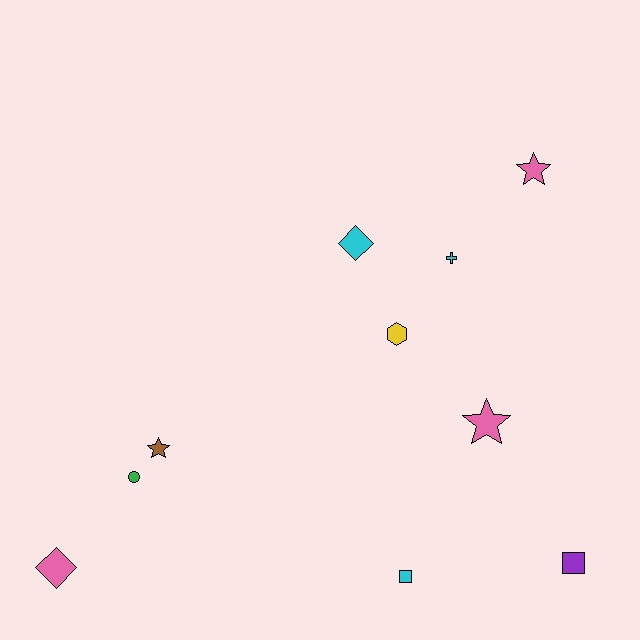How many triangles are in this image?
There are no triangles.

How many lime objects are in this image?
There are no lime objects.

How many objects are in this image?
There are 10 objects.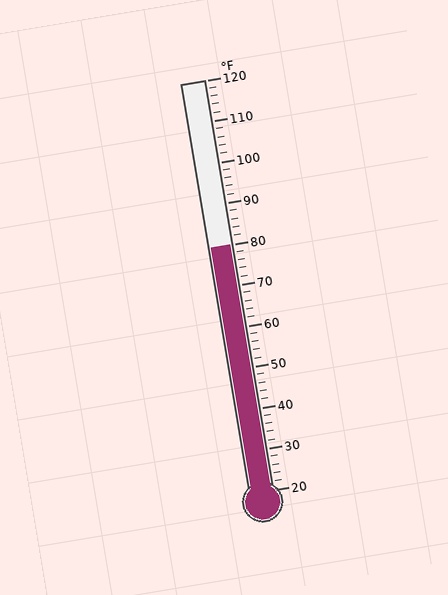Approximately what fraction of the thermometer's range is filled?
The thermometer is filled to approximately 60% of its range.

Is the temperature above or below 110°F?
The temperature is below 110°F.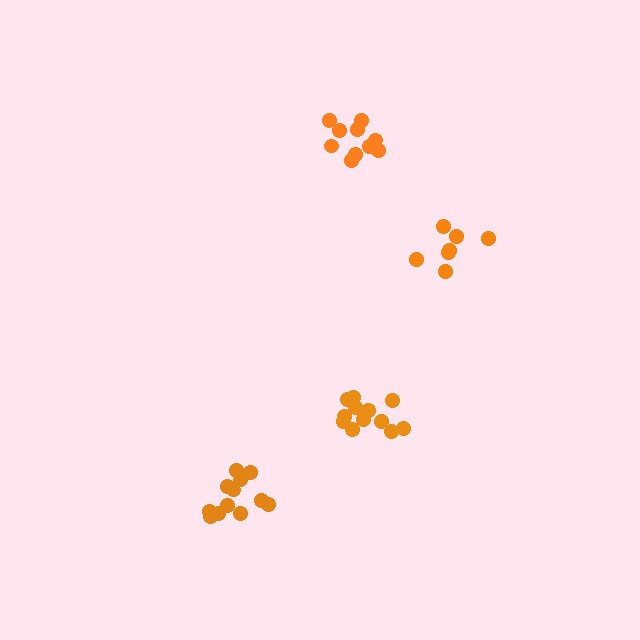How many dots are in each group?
Group 1: 7 dots, Group 2: 10 dots, Group 3: 12 dots, Group 4: 12 dots (41 total).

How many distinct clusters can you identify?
There are 4 distinct clusters.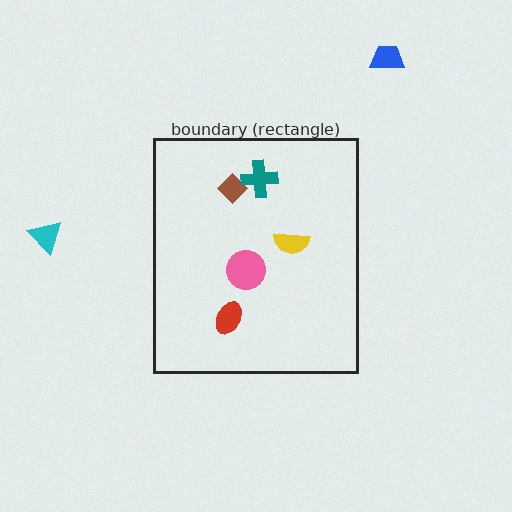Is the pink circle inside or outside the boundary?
Inside.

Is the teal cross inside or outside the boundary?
Inside.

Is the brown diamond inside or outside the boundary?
Inside.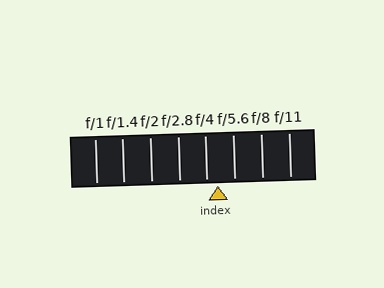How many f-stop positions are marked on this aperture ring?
There are 8 f-stop positions marked.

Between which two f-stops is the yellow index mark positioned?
The index mark is between f/4 and f/5.6.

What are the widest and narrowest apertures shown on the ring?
The widest aperture shown is f/1 and the narrowest is f/11.